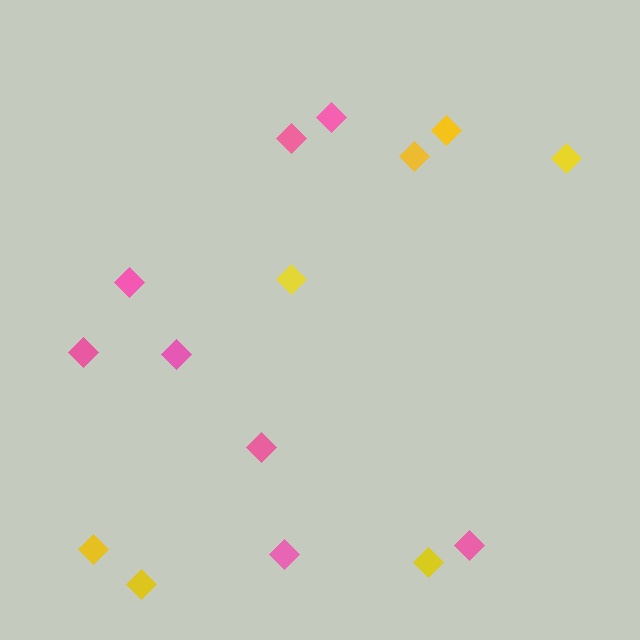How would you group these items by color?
There are 2 groups: one group of pink diamonds (8) and one group of yellow diamonds (7).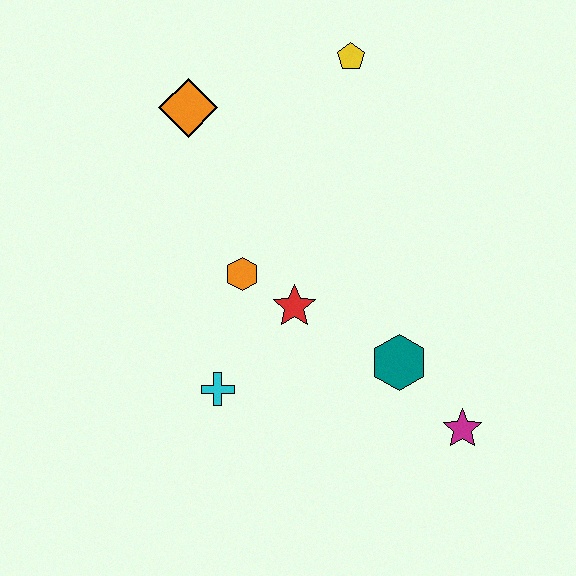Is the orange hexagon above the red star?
Yes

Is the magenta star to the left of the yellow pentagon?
No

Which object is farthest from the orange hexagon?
The magenta star is farthest from the orange hexagon.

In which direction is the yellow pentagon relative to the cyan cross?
The yellow pentagon is above the cyan cross.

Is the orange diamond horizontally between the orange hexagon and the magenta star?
No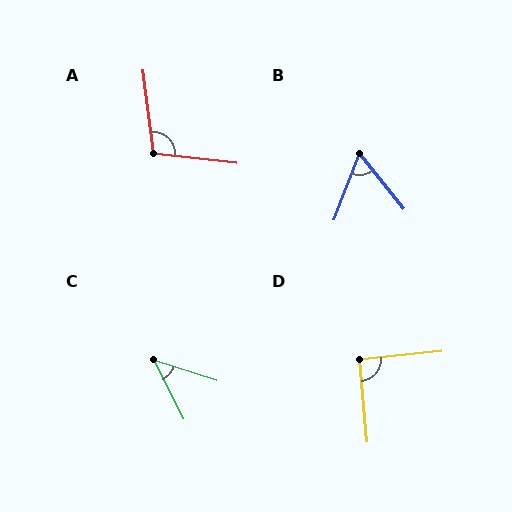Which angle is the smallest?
C, at approximately 46 degrees.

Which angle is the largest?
A, at approximately 103 degrees.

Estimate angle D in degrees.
Approximately 91 degrees.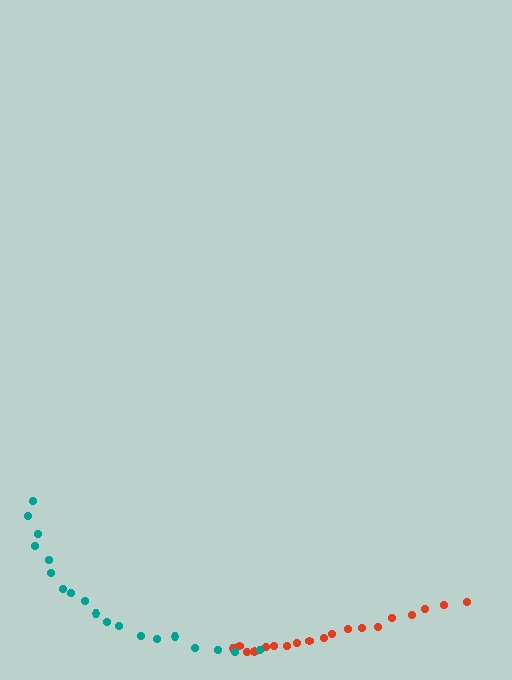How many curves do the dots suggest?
There are 2 distinct paths.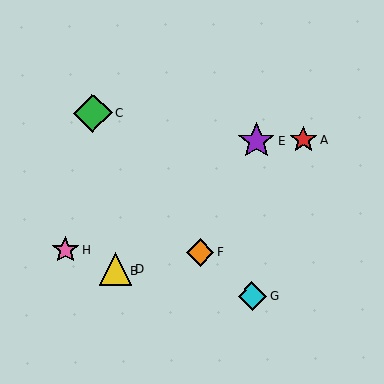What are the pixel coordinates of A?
Object A is at (304, 140).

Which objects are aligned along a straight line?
Objects B, D, E are aligned along a straight line.